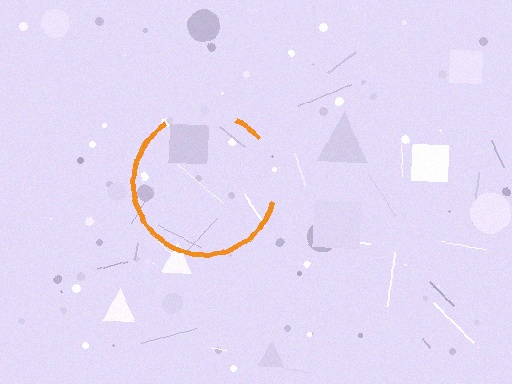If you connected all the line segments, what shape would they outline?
They would outline a circle.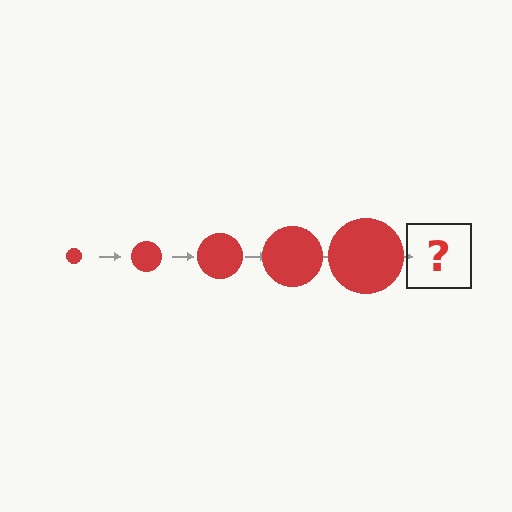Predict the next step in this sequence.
The next step is a red circle, larger than the previous one.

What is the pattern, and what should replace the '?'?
The pattern is that the circle gets progressively larger each step. The '?' should be a red circle, larger than the previous one.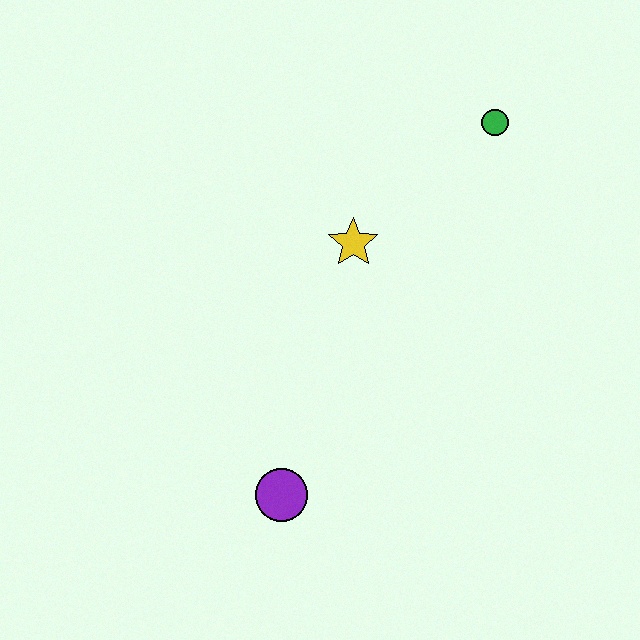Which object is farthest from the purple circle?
The green circle is farthest from the purple circle.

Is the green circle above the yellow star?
Yes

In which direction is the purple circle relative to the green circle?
The purple circle is below the green circle.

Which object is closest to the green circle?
The yellow star is closest to the green circle.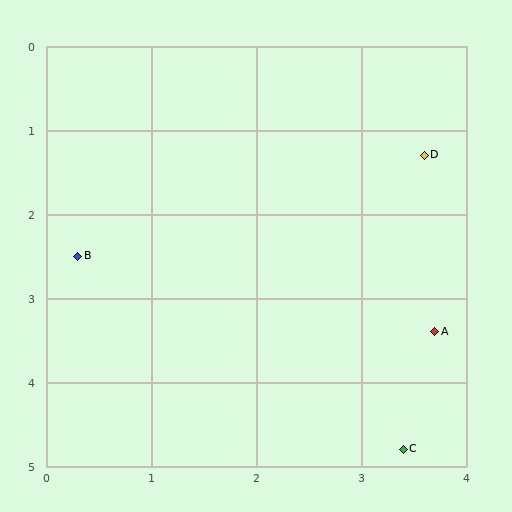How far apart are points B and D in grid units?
Points B and D are about 3.5 grid units apart.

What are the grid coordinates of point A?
Point A is at approximately (3.7, 3.4).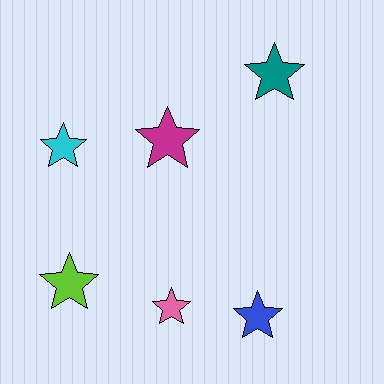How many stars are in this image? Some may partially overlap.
There are 6 stars.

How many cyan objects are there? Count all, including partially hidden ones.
There is 1 cyan object.